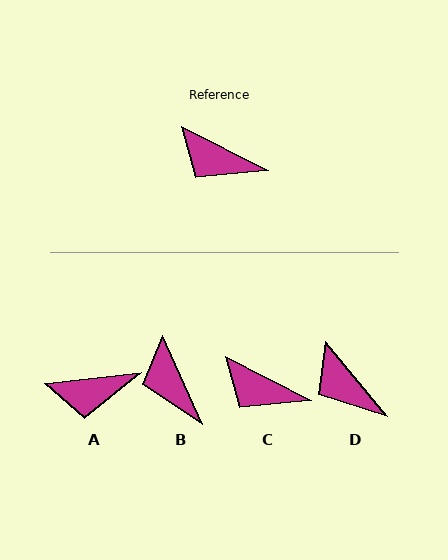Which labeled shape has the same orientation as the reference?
C.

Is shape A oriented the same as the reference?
No, it is off by about 34 degrees.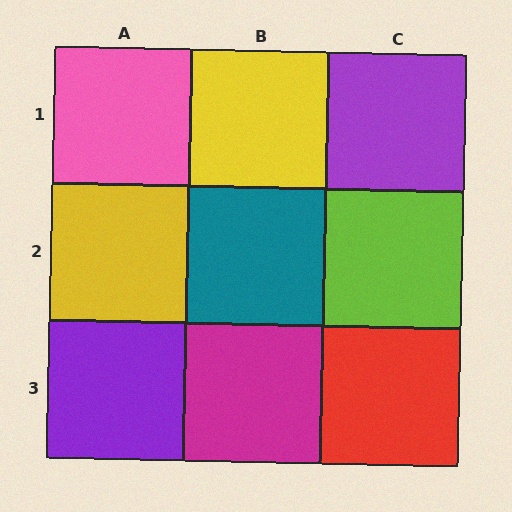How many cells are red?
1 cell is red.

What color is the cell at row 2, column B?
Teal.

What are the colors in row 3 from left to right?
Purple, magenta, red.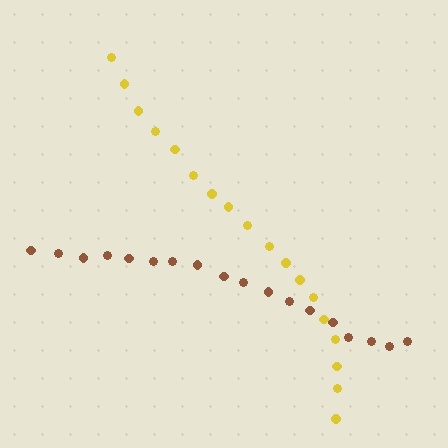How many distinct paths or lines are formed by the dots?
There are 2 distinct paths.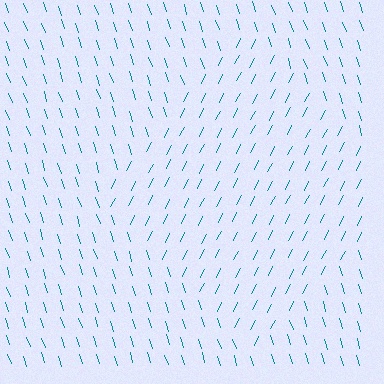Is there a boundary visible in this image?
Yes, there is a texture boundary formed by a change in line orientation.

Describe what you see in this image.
The image is filled with small teal line segments. A diamond region in the image has lines oriented differently from the surrounding lines, creating a visible texture boundary.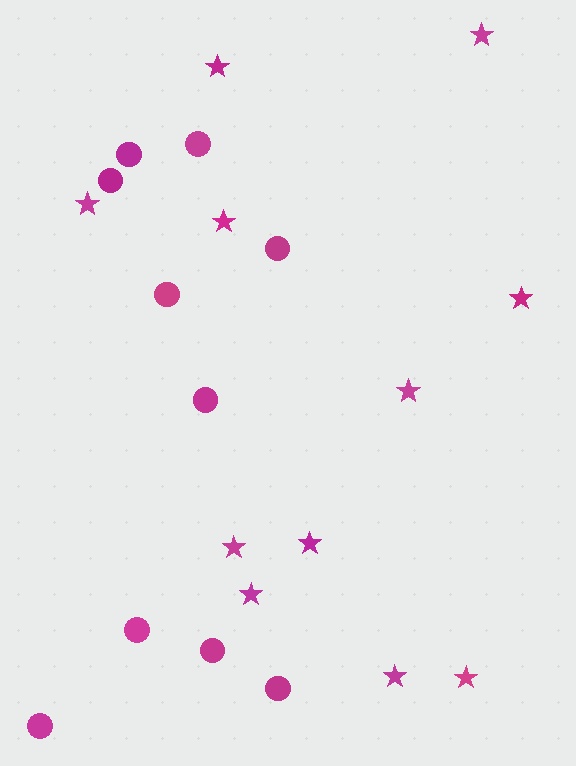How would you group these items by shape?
There are 2 groups: one group of stars (11) and one group of circles (10).